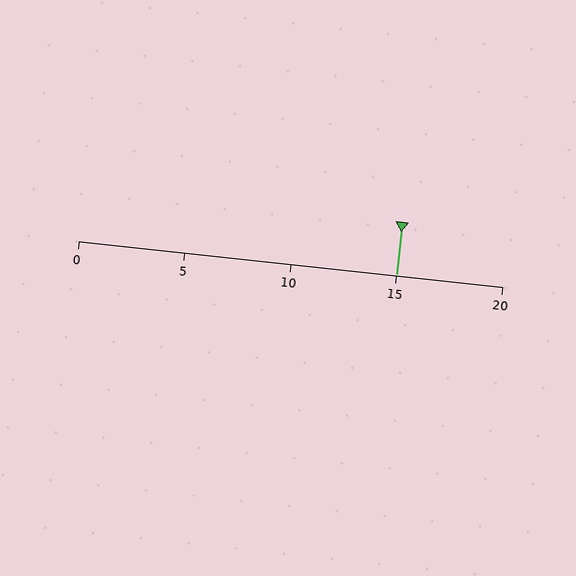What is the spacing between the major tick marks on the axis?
The major ticks are spaced 5 apart.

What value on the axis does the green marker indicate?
The marker indicates approximately 15.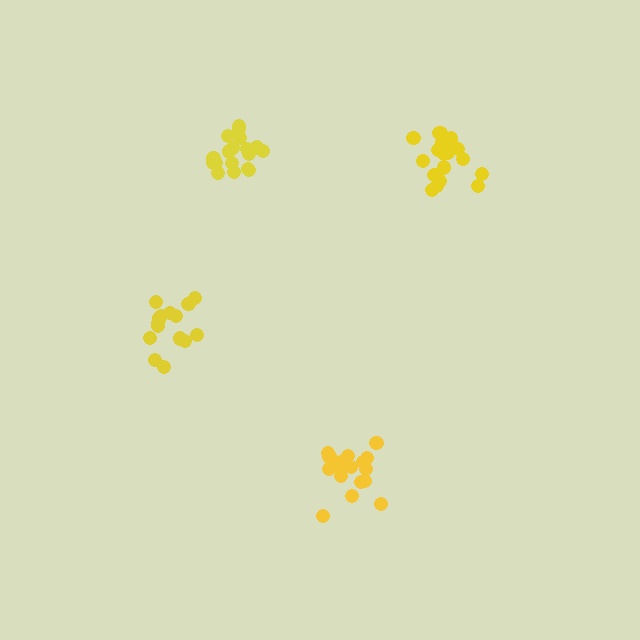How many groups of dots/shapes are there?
There are 4 groups.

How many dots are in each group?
Group 1: 15 dots, Group 2: 19 dots, Group 3: 18 dots, Group 4: 20 dots (72 total).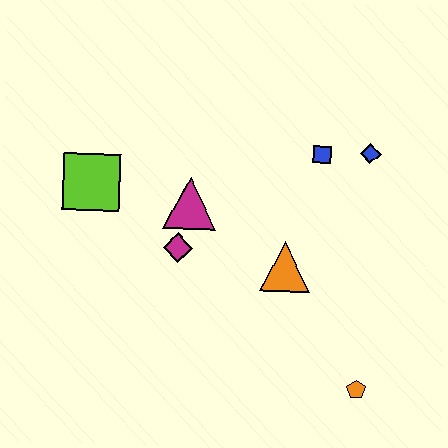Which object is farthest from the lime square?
The orange pentagon is farthest from the lime square.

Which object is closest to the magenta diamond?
The magenta triangle is closest to the magenta diamond.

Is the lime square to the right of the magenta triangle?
No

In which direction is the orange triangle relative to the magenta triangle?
The orange triangle is to the right of the magenta triangle.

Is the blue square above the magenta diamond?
Yes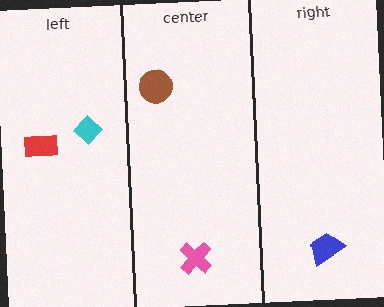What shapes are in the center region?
The brown circle, the pink cross.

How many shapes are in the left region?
2.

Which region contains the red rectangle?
The left region.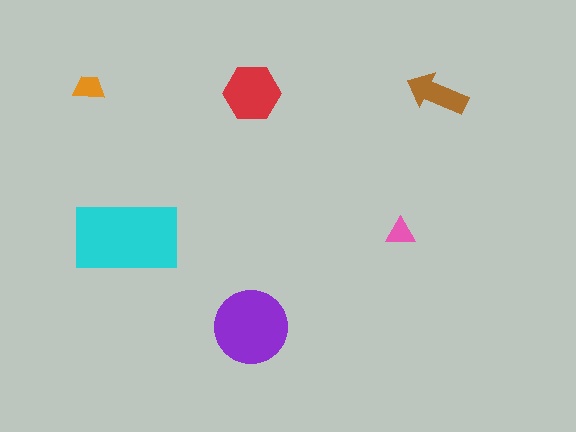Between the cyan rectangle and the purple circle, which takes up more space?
The cyan rectangle.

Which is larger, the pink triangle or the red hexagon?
The red hexagon.